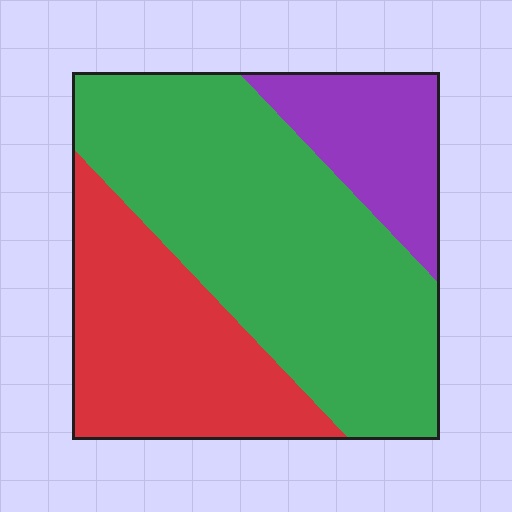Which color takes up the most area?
Green, at roughly 55%.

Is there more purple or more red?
Red.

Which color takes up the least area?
Purple, at roughly 15%.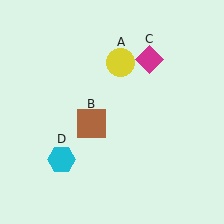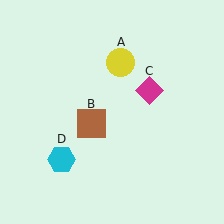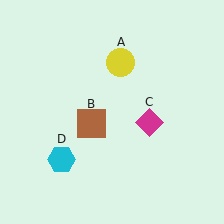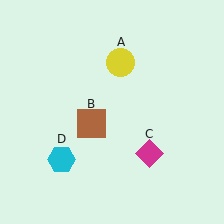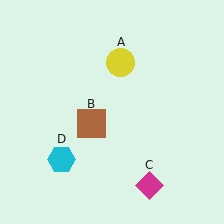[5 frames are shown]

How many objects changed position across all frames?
1 object changed position: magenta diamond (object C).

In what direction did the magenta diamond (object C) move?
The magenta diamond (object C) moved down.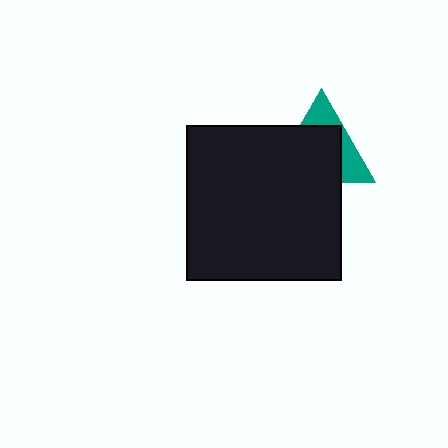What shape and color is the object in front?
The object in front is a black square.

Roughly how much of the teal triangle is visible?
A small part of it is visible (roughly 36%).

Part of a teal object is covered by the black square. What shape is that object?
It is a triangle.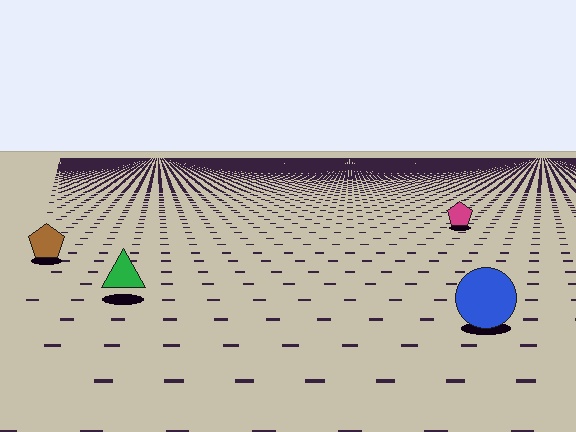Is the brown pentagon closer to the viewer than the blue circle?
No. The blue circle is closer — you can tell from the texture gradient: the ground texture is coarser near it.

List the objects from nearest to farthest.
From nearest to farthest: the blue circle, the green triangle, the brown pentagon, the magenta pentagon.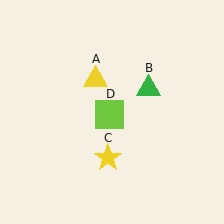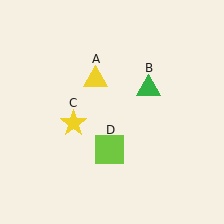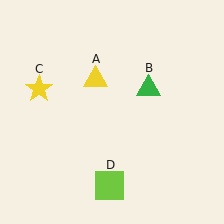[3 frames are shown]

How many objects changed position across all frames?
2 objects changed position: yellow star (object C), lime square (object D).